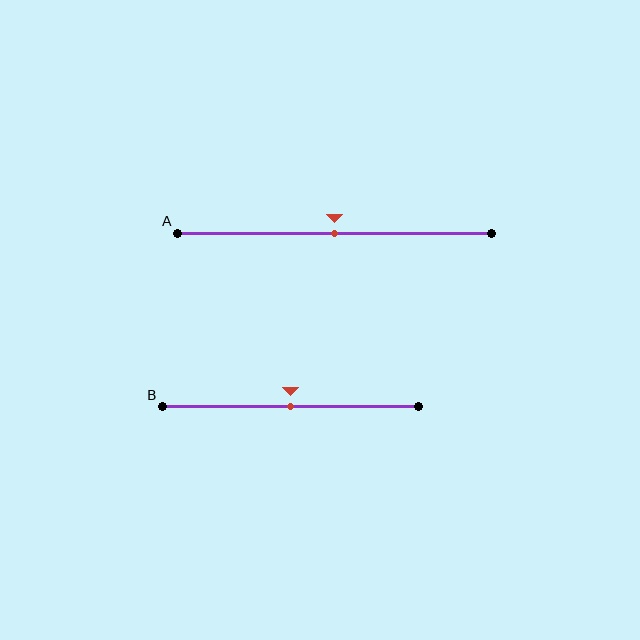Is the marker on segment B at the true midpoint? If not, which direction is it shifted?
Yes, the marker on segment B is at the true midpoint.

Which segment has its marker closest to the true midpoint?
Segment A has its marker closest to the true midpoint.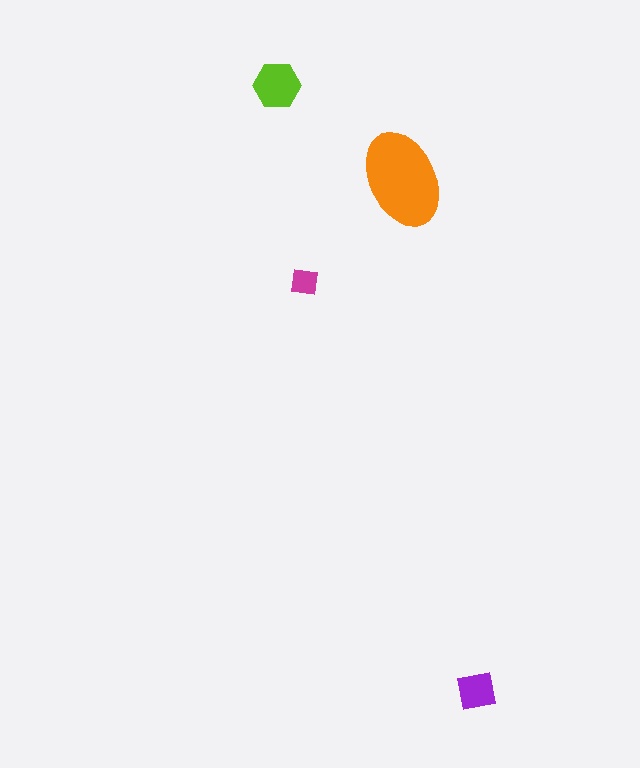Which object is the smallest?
The magenta square.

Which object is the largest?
The orange ellipse.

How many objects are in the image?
There are 4 objects in the image.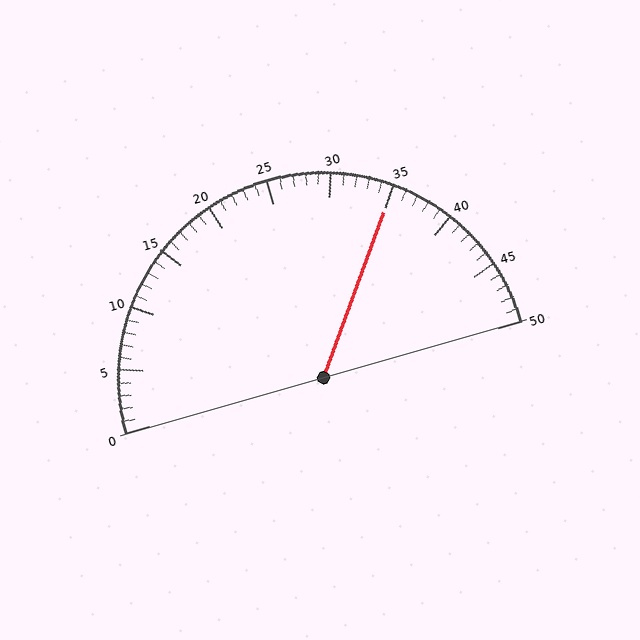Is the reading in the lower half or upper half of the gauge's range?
The reading is in the upper half of the range (0 to 50).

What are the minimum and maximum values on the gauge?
The gauge ranges from 0 to 50.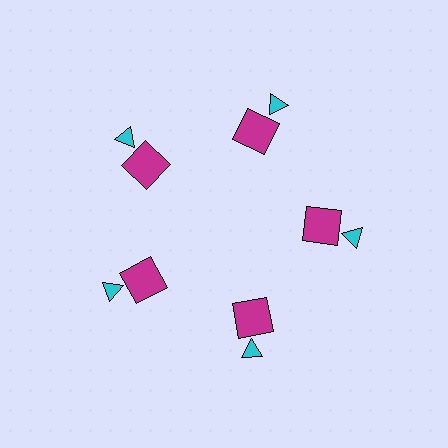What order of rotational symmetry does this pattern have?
This pattern has 5-fold rotational symmetry.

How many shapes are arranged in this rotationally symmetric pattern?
There are 10 shapes, arranged in 5 groups of 2.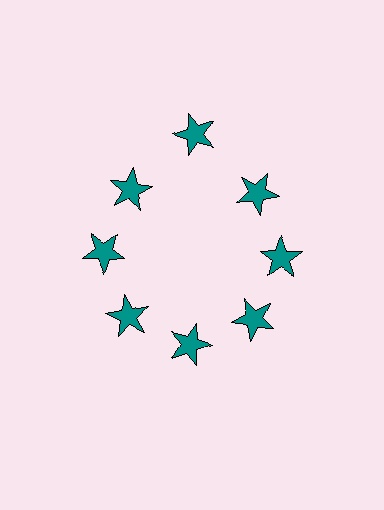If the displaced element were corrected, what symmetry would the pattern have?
It would have 8-fold rotational symmetry — the pattern would map onto itself every 45 degrees.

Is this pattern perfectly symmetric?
No. The 8 teal stars are arranged in a ring, but one element near the 12 o'clock position is pushed outward from the center, breaking the 8-fold rotational symmetry.